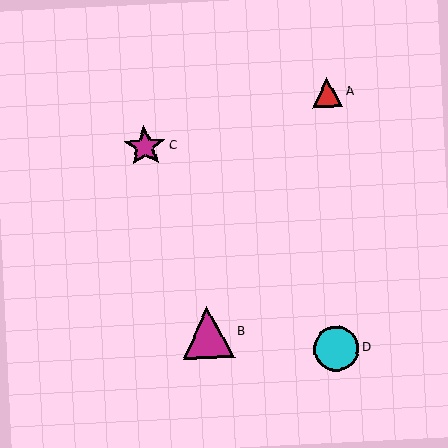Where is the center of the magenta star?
The center of the magenta star is at (145, 146).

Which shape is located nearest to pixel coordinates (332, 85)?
The red triangle (labeled A) at (327, 92) is nearest to that location.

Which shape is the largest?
The magenta triangle (labeled B) is the largest.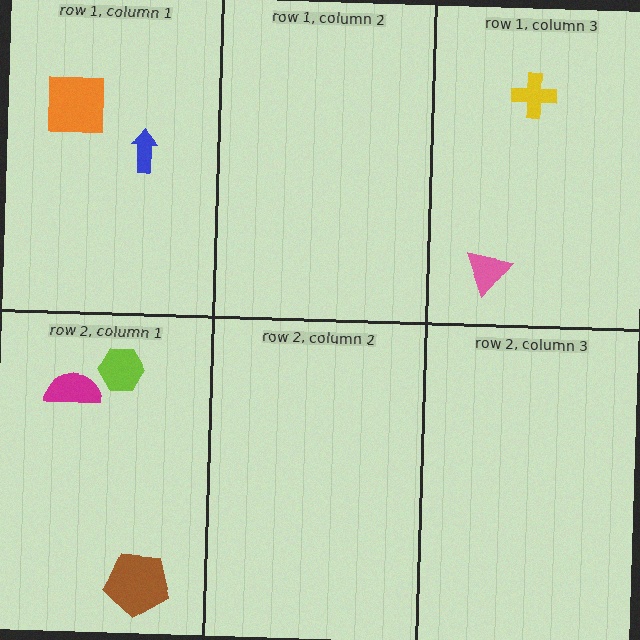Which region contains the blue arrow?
The row 1, column 1 region.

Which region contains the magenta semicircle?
The row 2, column 1 region.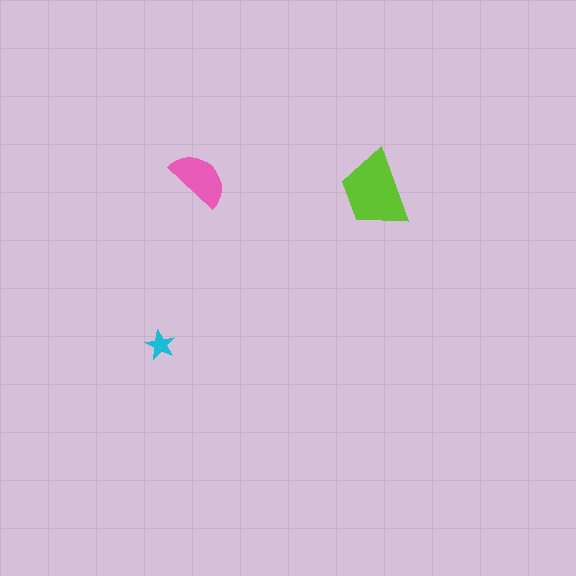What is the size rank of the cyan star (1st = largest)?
3rd.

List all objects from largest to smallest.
The lime trapezoid, the pink semicircle, the cyan star.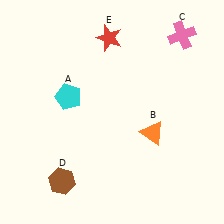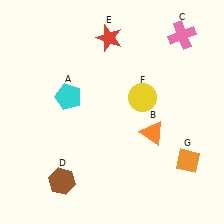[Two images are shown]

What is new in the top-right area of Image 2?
A yellow circle (F) was added in the top-right area of Image 2.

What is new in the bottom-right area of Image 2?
An orange diamond (G) was added in the bottom-right area of Image 2.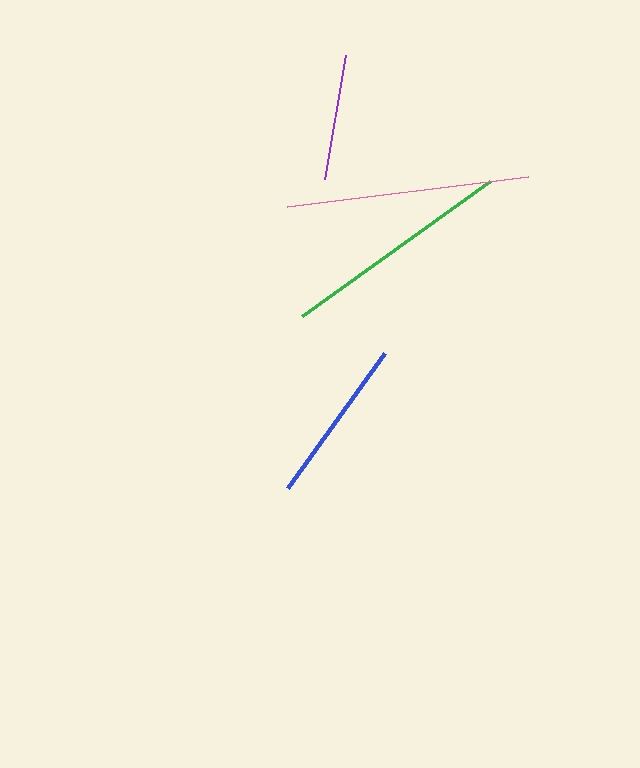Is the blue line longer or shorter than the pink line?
The pink line is longer than the blue line.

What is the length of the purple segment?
The purple segment is approximately 126 pixels long.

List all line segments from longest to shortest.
From longest to shortest: pink, green, blue, purple.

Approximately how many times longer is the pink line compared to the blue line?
The pink line is approximately 1.5 times the length of the blue line.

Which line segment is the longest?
The pink line is the longest at approximately 244 pixels.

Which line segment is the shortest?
The purple line is the shortest at approximately 126 pixels.